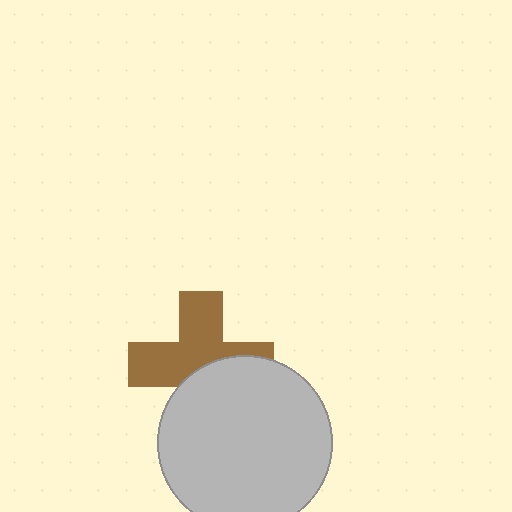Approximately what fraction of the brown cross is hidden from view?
Roughly 42% of the brown cross is hidden behind the light gray circle.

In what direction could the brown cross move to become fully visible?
The brown cross could move up. That would shift it out from behind the light gray circle entirely.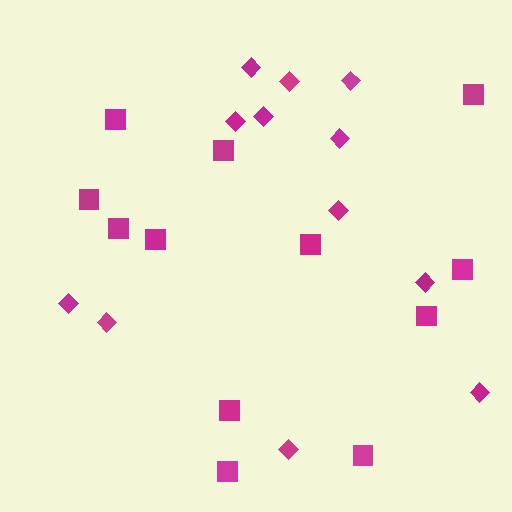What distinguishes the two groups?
There are 2 groups: one group of squares (12) and one group of diamonds (12).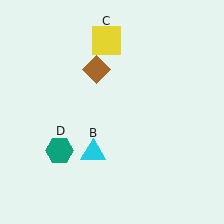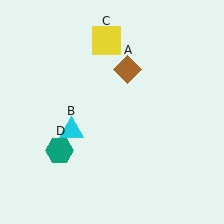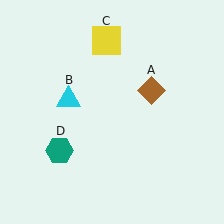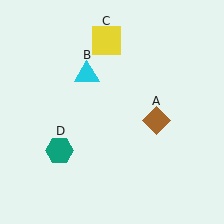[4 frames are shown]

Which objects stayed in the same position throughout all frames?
Yellow square (object C) and teal hexagon (object D) remained stationary.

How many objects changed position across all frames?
2 objects changed position: brown diamond (object A), cyan triangle (object B).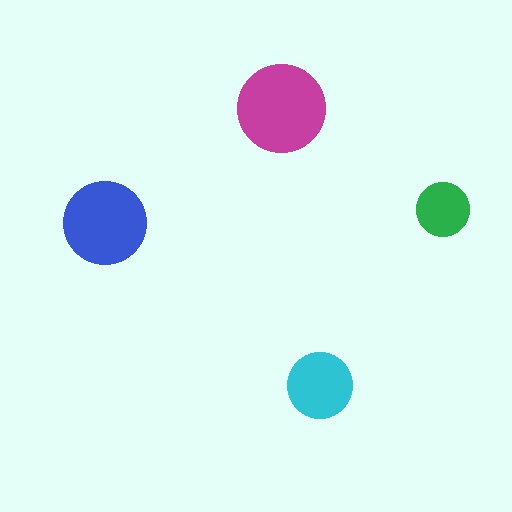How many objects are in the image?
There are 4 objects in the image.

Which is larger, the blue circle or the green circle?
The blue one.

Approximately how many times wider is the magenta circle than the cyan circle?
About 1.5 times wider.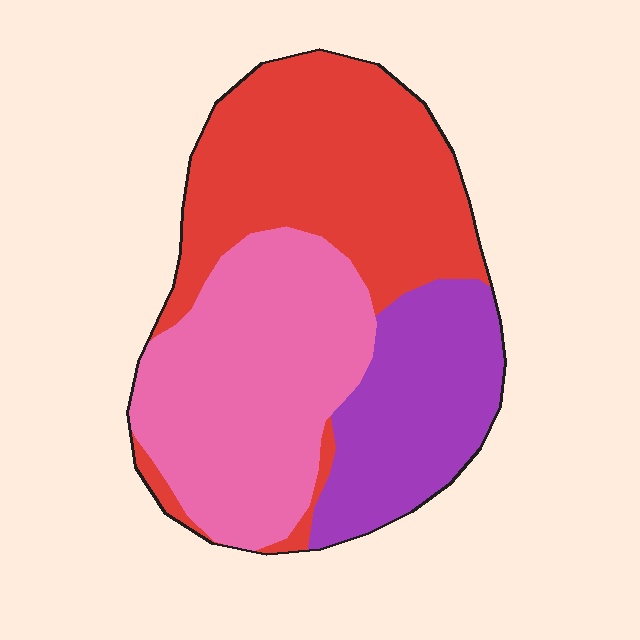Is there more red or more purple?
Red.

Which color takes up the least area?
Purple, at roughly 25%.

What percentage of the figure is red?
Red takes up about two fifths (2/5) of the figure.